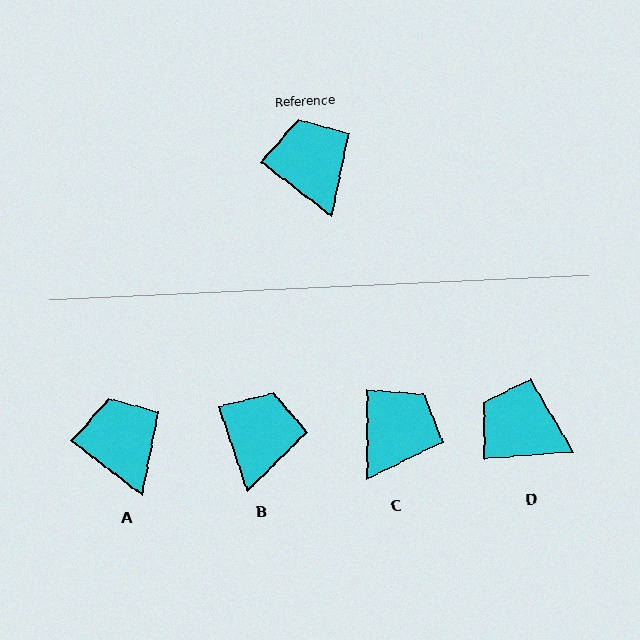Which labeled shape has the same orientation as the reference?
A.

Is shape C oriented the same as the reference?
No, it is off by about 53 degrees.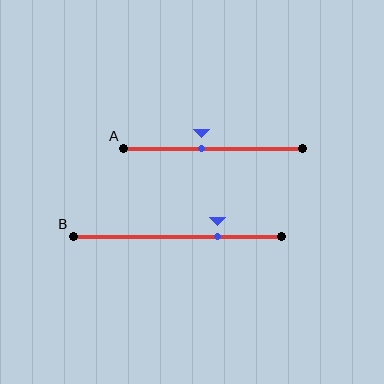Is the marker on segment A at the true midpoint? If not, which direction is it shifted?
No, the marker on segment A is shifted to the left by about 7% of the segment length.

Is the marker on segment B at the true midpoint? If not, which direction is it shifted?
No, the marker on segment B is shifted to the right by about 19% of the segment length.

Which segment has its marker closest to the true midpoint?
Segment A has its marker closest to the true midpoint.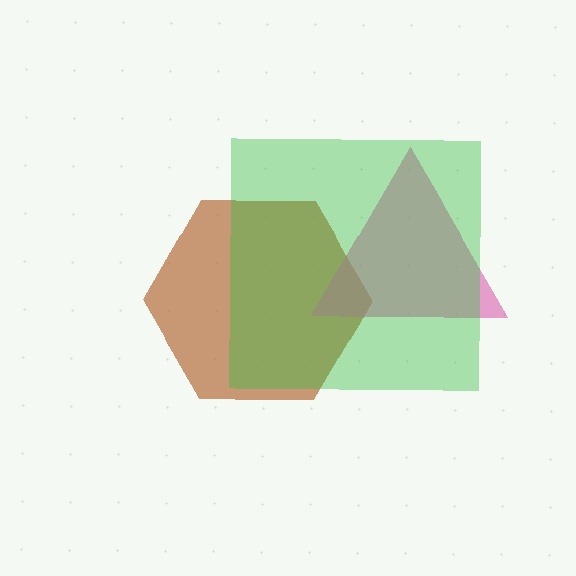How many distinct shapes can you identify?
There are 3 distinct shapes: a brown hexagon, a pink triangle, a green square.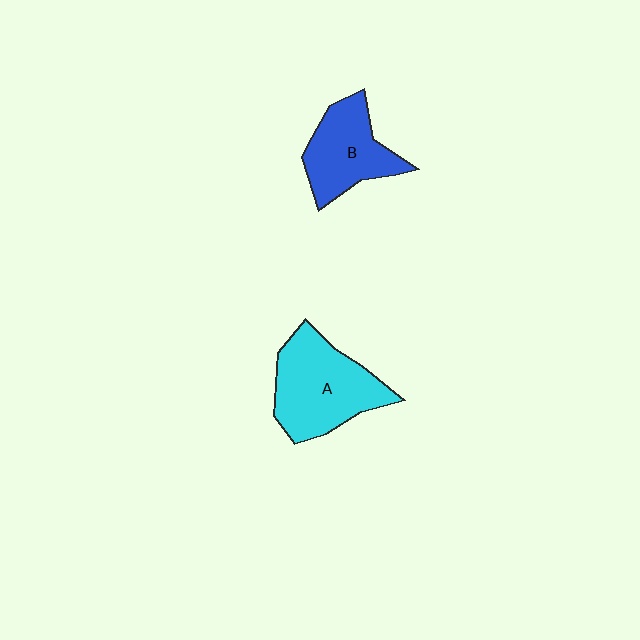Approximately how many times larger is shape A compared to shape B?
Approximately 1.3 times.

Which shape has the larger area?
Shape A (cyan).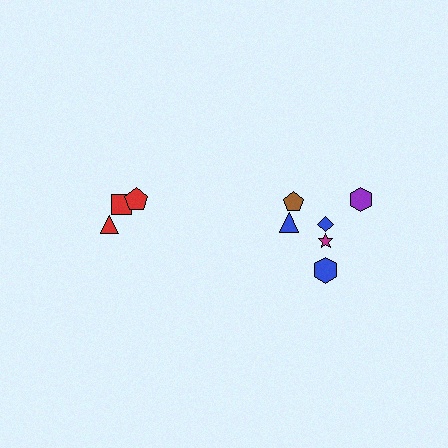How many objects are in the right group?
There are 6 objects.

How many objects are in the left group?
There are 3 objects.